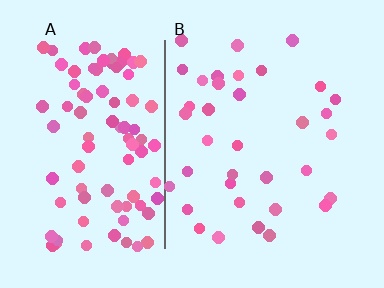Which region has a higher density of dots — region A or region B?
A (the left).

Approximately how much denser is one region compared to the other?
Approximately 2.7× — region A over region B.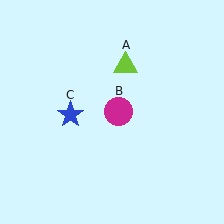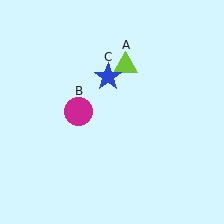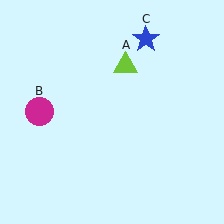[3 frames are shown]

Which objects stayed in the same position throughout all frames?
Lime triangle (object A) remained stationary.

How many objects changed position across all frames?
2 objects changed position: magenta circle (object B), blue star (object C).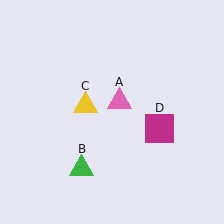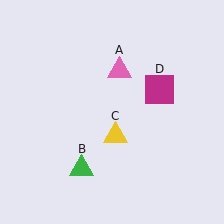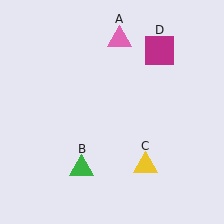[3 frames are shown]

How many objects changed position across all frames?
3 objects changed position: pink triangle (object A), yellow triangle (object C), magenta square (object D).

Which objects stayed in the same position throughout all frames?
Green triangle (object B) remained stationary.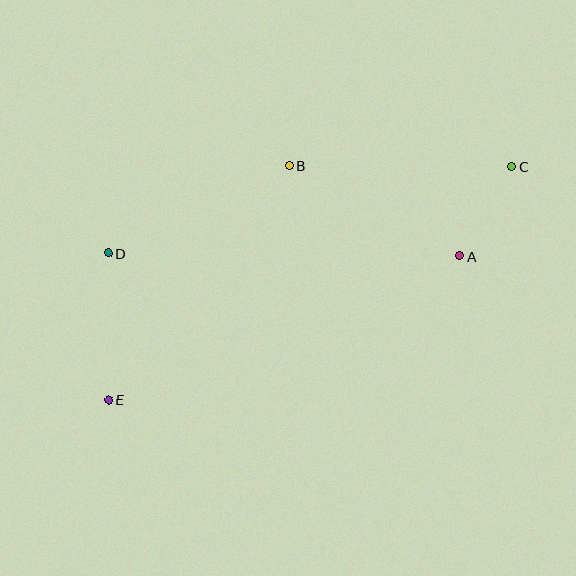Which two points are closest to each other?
Points A and C are closest to each other.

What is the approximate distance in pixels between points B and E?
The distance between B and E is approximately 295 pixels.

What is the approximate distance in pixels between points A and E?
The distance between A and E is approximately 379 pixels.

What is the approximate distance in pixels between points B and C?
The distance between B and C is approximately 223 pixels.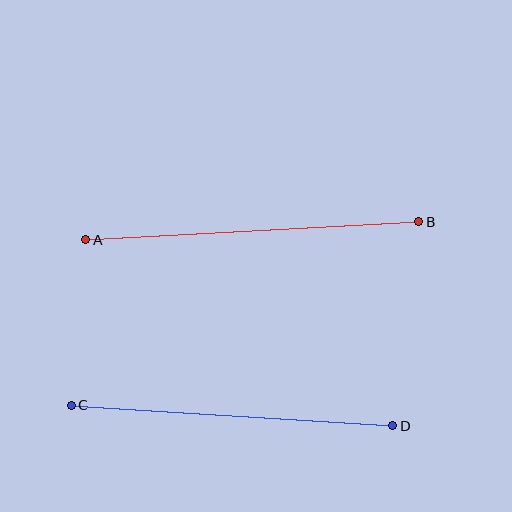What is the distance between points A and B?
The distance is approximately 333 pixels.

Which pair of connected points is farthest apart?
Points A and B are farthest apart.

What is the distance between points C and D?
The distance is approximately 322 pixels.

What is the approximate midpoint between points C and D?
The midpoint is at approximately (232, 416) pixels.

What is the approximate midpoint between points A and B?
The midpoint is at approximately (252, 231) pixels.